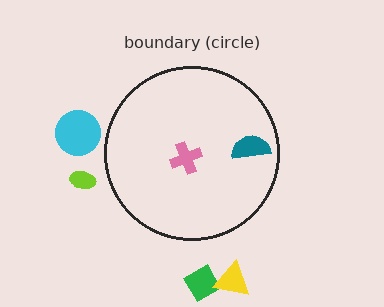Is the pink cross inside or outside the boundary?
Inside.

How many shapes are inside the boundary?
2 inside, 4 outside.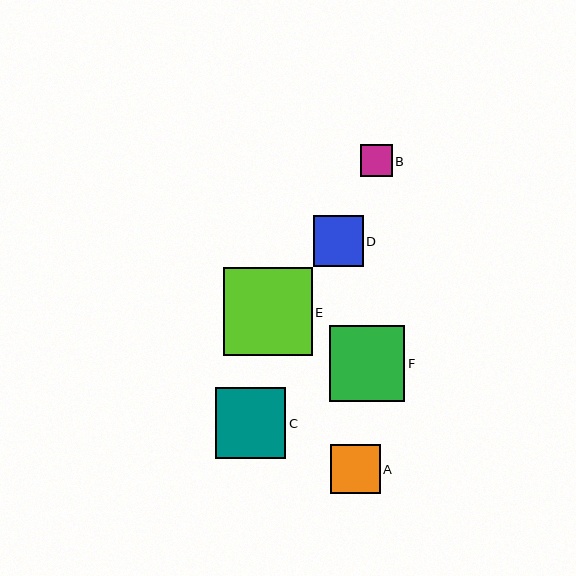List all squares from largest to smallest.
From largest to smallest: E, F, C, D, A, B.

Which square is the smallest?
Square B is the smallest with a size of approximately 31 pixels.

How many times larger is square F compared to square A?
Square F is approximately 1.5 times the size of square A.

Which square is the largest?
Square E is the largest with a size of approximately 88 pixels.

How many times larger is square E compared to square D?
Square E is approximately 1.8 times the size of square D.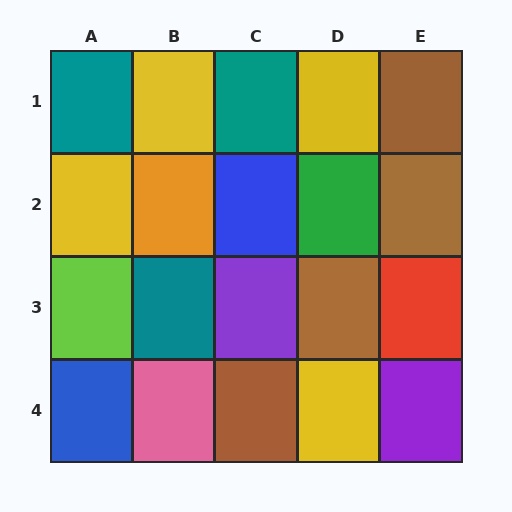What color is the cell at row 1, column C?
Teal.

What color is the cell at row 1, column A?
Teal.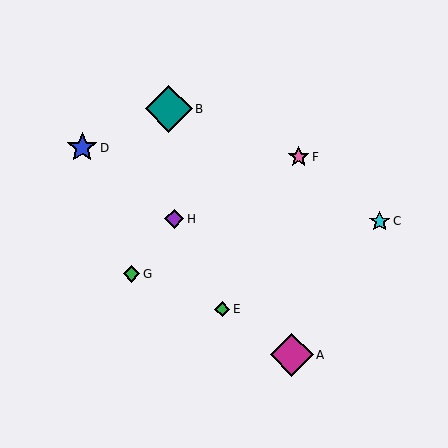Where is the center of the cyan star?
The center of the cyan star is at (380, 221).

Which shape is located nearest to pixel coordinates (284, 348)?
The magenta diamond (labeled A) at (292, 355) is nearest to that location.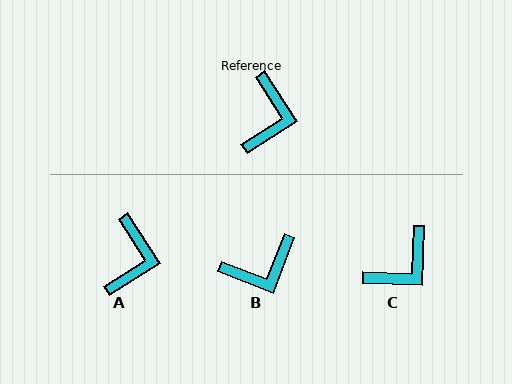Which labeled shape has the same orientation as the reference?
A.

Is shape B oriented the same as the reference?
No, it is off by about 54 degrees.